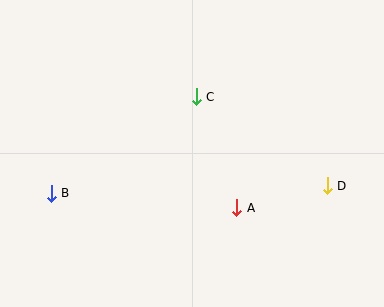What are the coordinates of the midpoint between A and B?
The midpoint between A and B is at (144, 201).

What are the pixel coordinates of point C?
Point C is at (196, 97).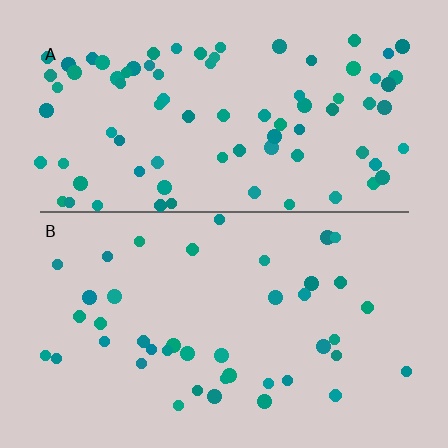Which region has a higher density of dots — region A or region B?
A (the top).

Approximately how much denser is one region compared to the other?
Approximately 2.0× — region A over region B.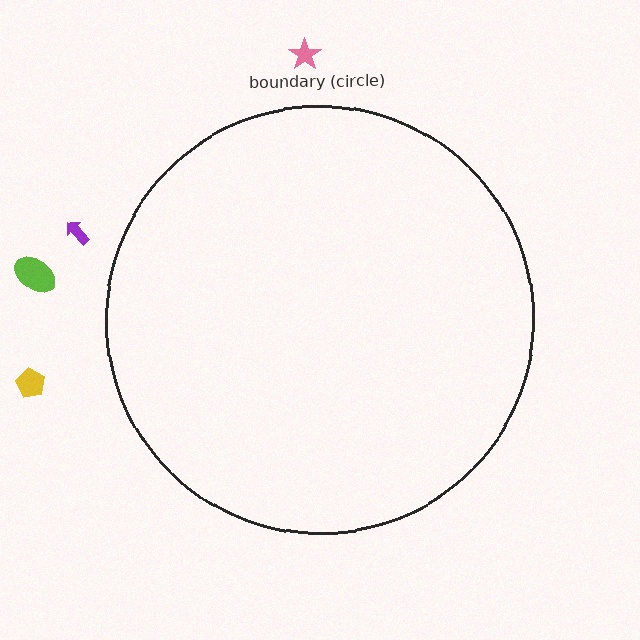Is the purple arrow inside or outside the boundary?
Outside.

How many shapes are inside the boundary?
0 inside, 4 outside.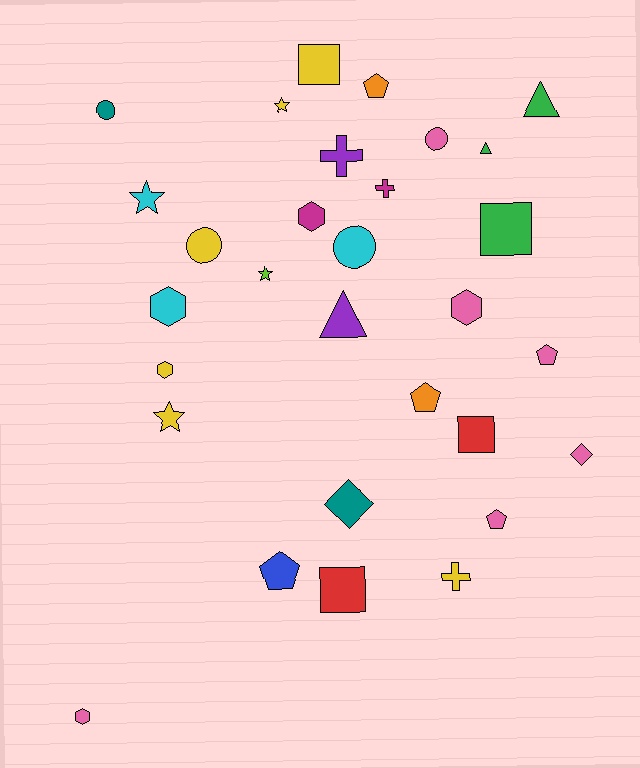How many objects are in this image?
There are 30 objects.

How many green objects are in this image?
There are 3 green objects.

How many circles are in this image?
There are 4 circles.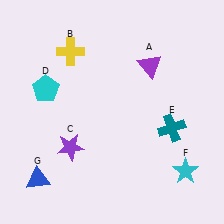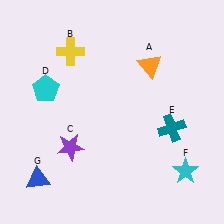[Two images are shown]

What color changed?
The triangle (A) changed from purple in Image 1 to orange in Image 2.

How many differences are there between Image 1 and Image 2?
There is 1 difference between the two images.